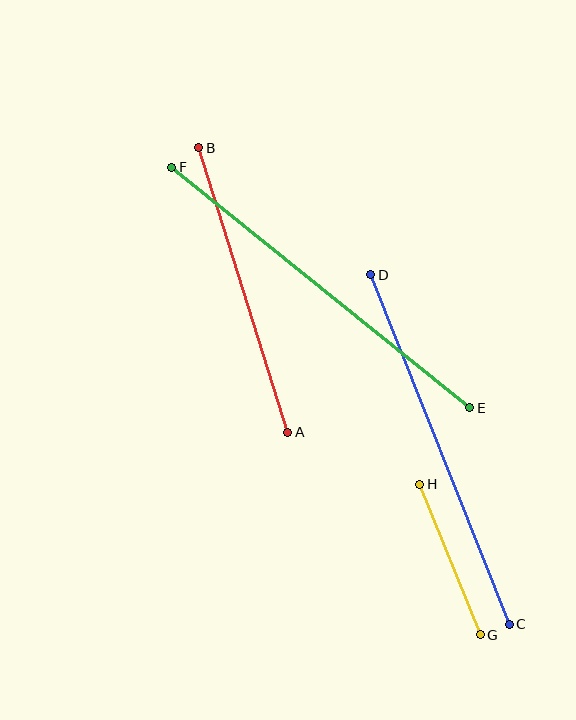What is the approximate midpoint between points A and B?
The midpoint is at approximately (243, 290) pixels.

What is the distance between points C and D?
The distance is approximately 376 pixels.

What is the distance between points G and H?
The distance is approximately 162 pixels.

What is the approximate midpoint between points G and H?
The midpoint is at approximately (450, 560) pixels.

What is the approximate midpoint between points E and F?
The midpoint is at approximately (321, 287) pixels.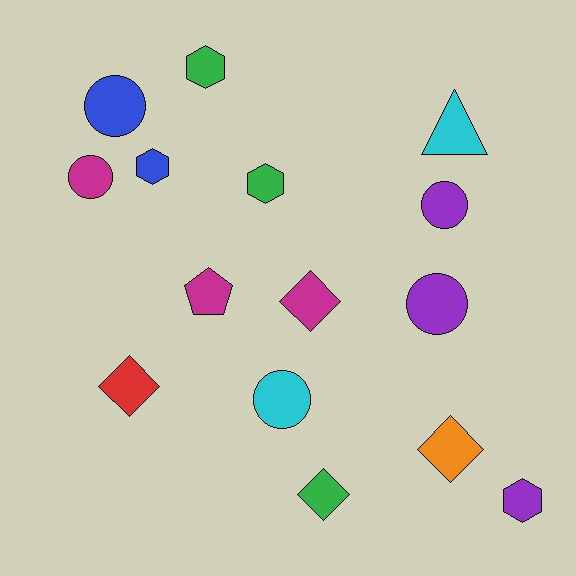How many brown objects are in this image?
There are no brown objects.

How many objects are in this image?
There are 15 objects.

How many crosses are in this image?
There are no crosses.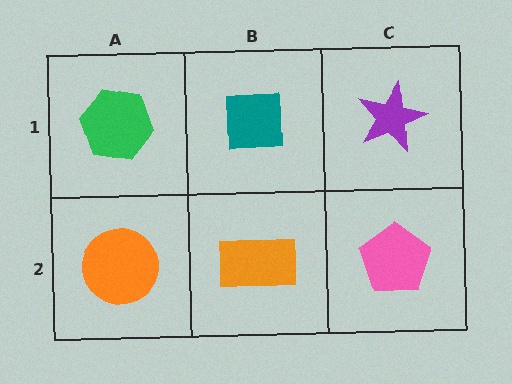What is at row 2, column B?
An orange rectangle.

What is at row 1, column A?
A green hexagon.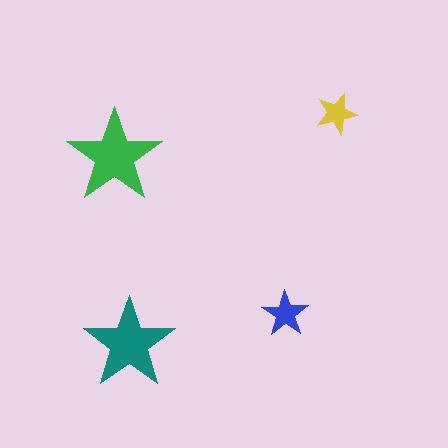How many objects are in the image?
There are 4 objects in the image.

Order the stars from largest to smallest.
the green one, the teal one, the blue one, the yellow one.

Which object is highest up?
The yellow star is topmost.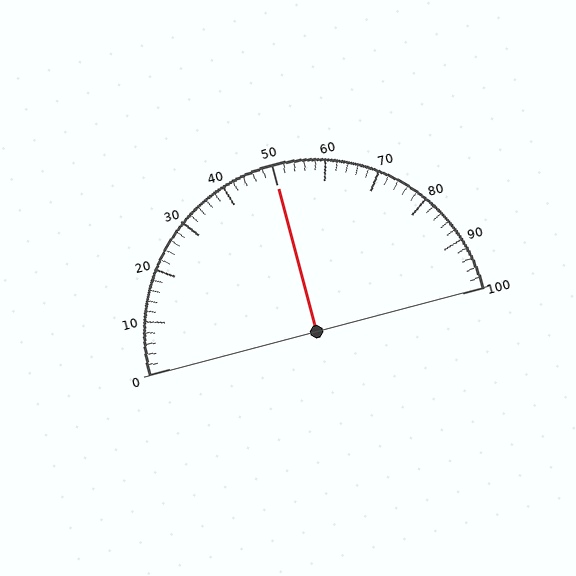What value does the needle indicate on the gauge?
The needle indicates approximately 50.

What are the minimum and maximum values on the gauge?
The gauge ranges from 0 to 100.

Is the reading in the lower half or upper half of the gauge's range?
The reading is in the upper half of the range (0 to 100).